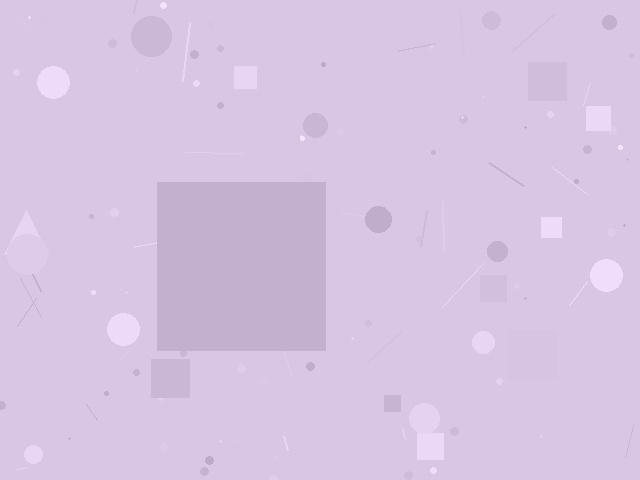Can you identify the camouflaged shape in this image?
The camouflaged shape is a square.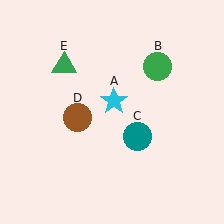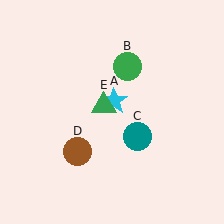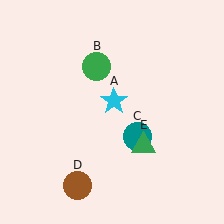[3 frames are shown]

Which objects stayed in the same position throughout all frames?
Cyan star (object A) and teal circle (object C) remained stationary.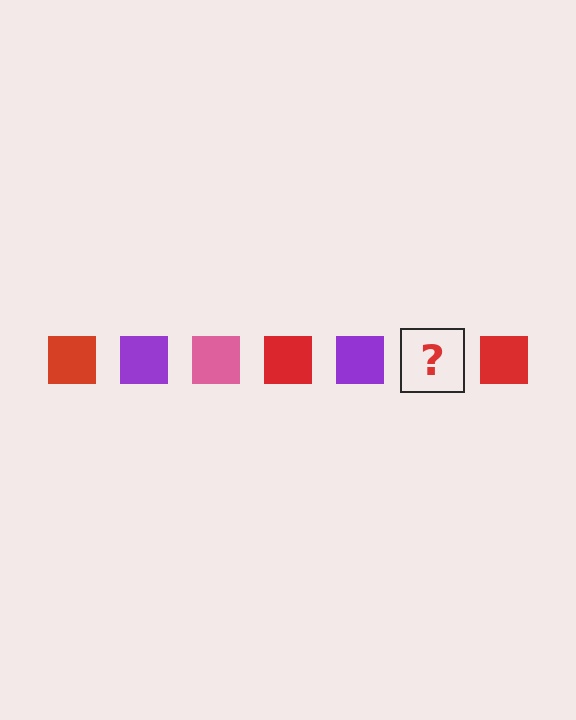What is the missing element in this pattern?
The missing element is a pink square.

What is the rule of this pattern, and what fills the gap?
The rule is that the pattern cycles through red, purple, pink squares. The gap should be filled with a pink square.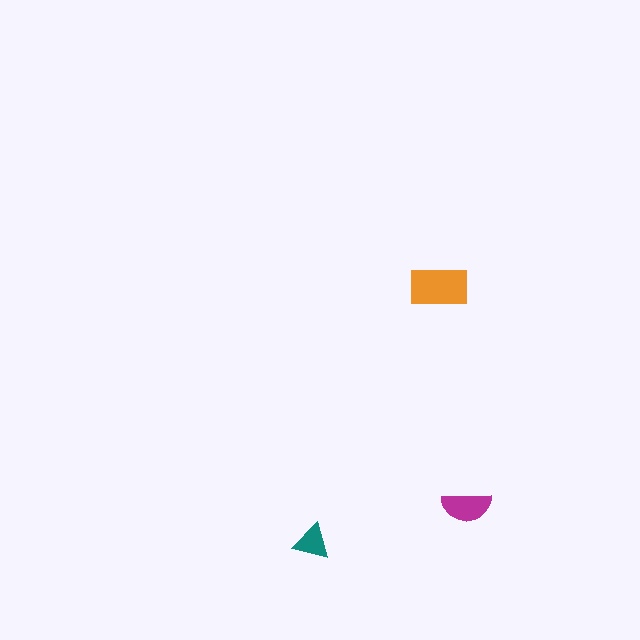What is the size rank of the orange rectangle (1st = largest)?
1st.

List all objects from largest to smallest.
The orange rectangle, the magenta semicircle, the teal triangle.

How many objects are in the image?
There are 3 objects in the image.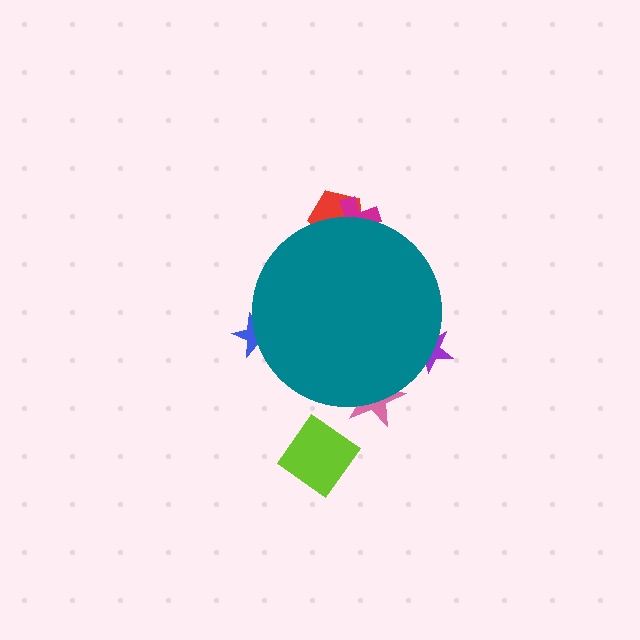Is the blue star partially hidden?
Yes, the blue star is partially hidden behind the teal circle.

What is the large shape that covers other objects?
A teal circle.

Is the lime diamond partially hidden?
No, the lime diamond is fully visible.